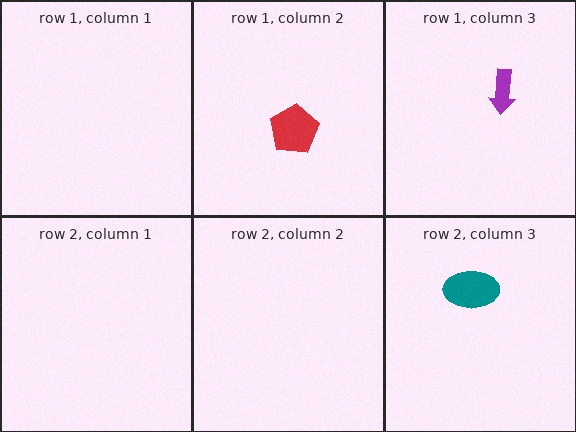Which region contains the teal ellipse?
The row 2, column 3 region.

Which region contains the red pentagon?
The row 1, column 2 region.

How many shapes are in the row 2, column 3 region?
1.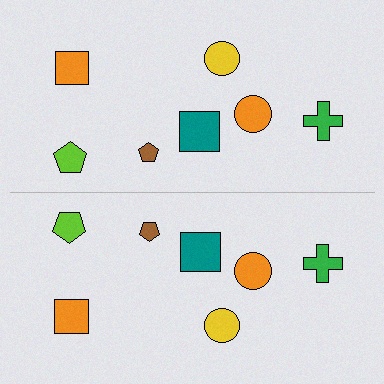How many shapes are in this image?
There are 14 shapes in this image.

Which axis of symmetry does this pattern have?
The pattern has a horizontal axis of symmetry running through the center of the image.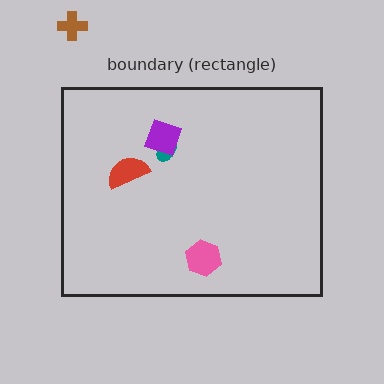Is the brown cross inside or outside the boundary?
Outside.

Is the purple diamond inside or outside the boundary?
Inside.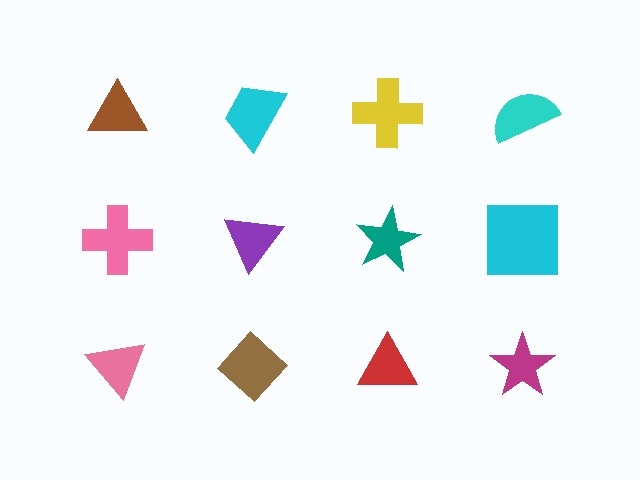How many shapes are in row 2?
4 shapes.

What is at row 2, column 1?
A pink cross.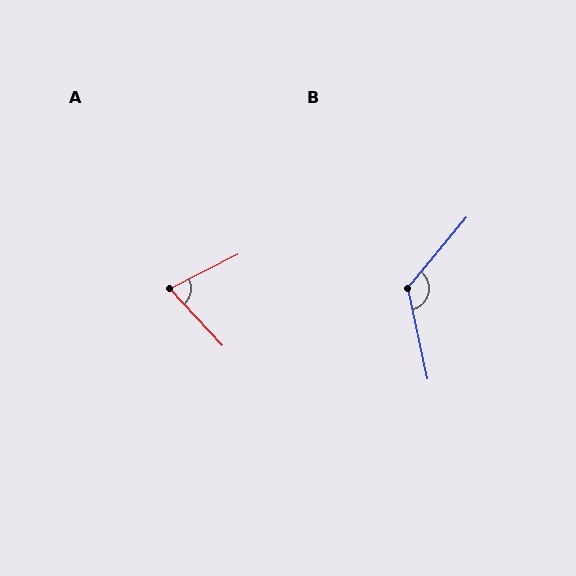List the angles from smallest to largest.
A (74°), B (128°).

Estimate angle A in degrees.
Approximately 74 degrees.